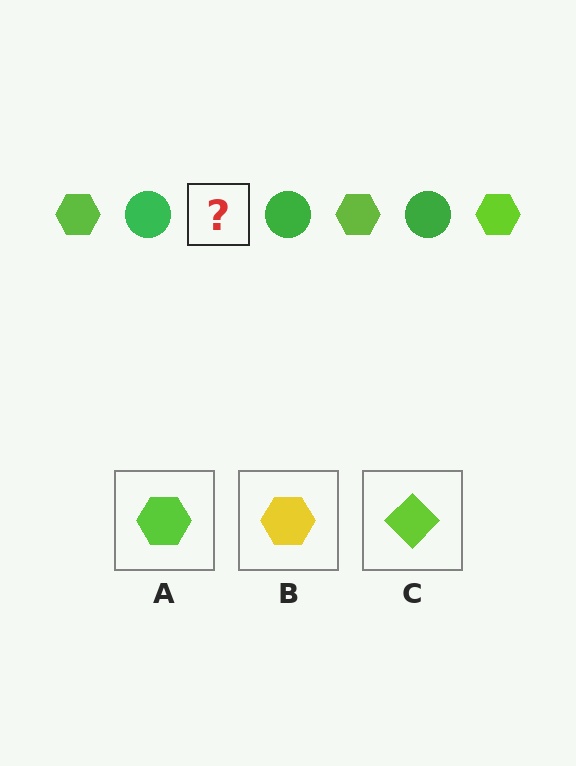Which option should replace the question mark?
Option A.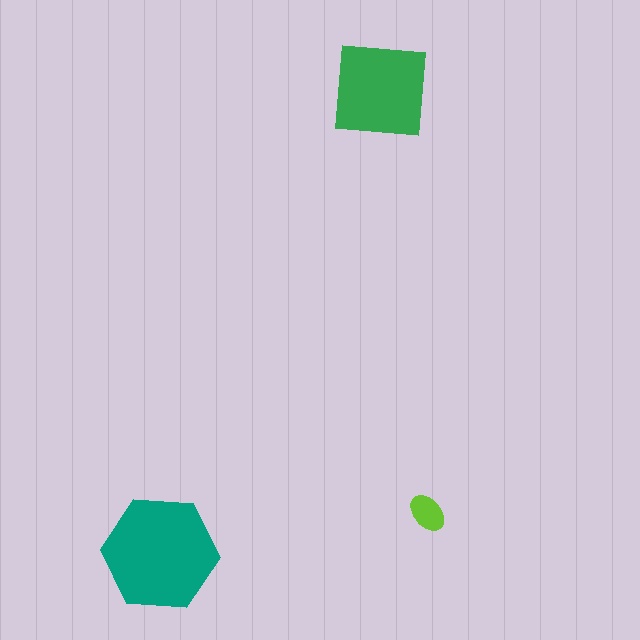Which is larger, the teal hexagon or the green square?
The teal hexagon.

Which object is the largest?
The teal hexagon.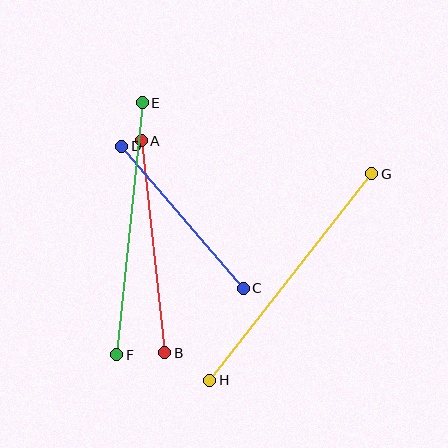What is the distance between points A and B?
The distance is approximately 214 pixels.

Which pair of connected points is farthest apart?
Points G and H are farthest apart.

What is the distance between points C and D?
The distance is approximately 187 pixels.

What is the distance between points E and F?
The distance is approximately 253 pixels.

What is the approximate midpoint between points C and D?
The midpoint is at approximately (183, 217) pixels.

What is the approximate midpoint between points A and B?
The midpoint is at approximately (153, 247) pixels.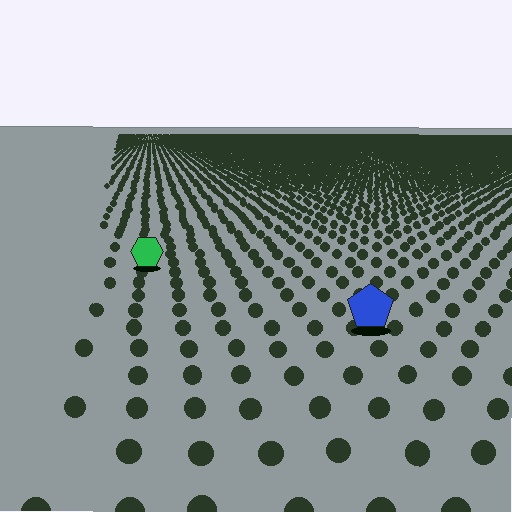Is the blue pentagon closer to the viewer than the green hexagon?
Yes. The blue pentagon is closer — you can tell from the texture gradient: the ground texture is coarser near it.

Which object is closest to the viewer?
The blue pentagon is closest. The texture marks near it are larger and more spread out.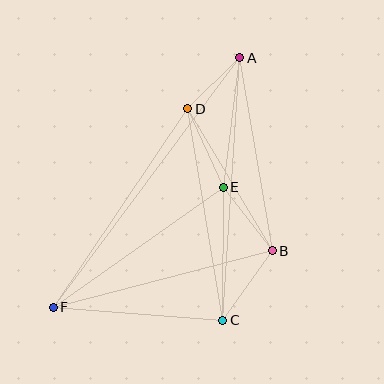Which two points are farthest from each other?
Points A and F are farthest from each other.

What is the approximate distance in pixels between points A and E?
The distance between A and E is approximately 130 pixels.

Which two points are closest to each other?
Points A and D are closest to each other.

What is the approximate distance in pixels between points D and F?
The distance between D and F is approximately 240 pixels.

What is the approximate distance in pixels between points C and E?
The distance between C and E is approximately 133 pixels.